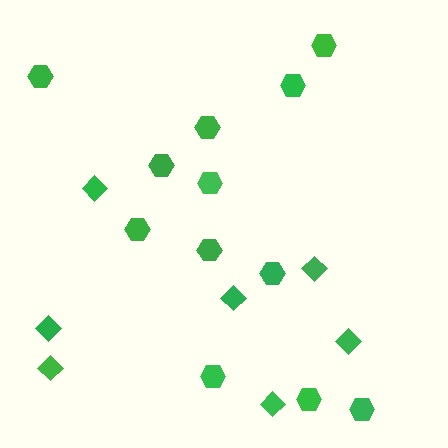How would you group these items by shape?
There are 2 groups: one group of hexagons (12) and one group of diamonds (7).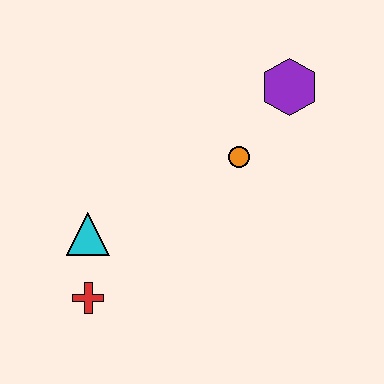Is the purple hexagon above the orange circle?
Yes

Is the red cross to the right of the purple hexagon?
No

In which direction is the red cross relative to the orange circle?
The red cross is to the left of the orange circle.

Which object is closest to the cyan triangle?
The red cross is closest to the cyan triangle.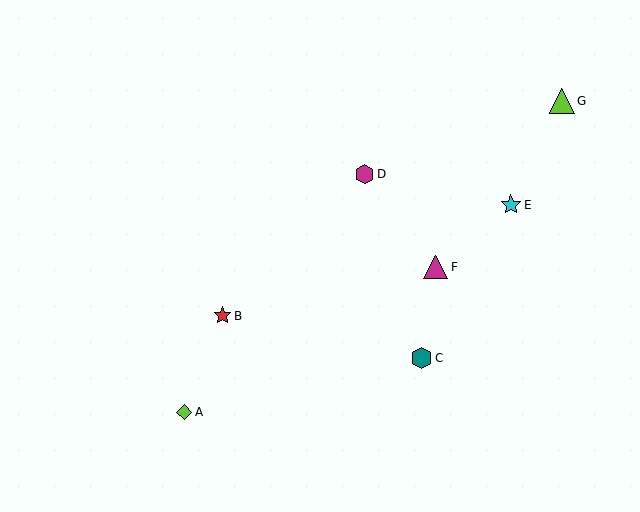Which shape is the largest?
The lime triangle (labeled G) is the largest.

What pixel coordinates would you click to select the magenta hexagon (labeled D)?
Click at (364, 174) to select the magenta hexagon D.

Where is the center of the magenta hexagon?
The center of the magenta hexagon is at (364, 174).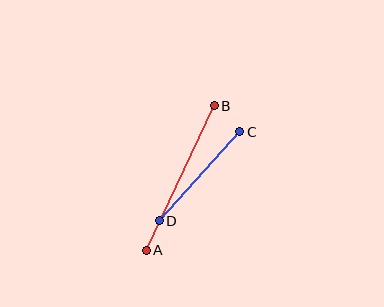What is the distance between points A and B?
The distance is approximately 160 pixels.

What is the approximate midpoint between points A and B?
The midpoint is at approximately (180, 178) pixels.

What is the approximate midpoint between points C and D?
The midpoint is at approximately (199, 176) pixels.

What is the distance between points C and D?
The distance is approximately 120 pixels.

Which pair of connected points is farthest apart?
Points A and B are farthest apart.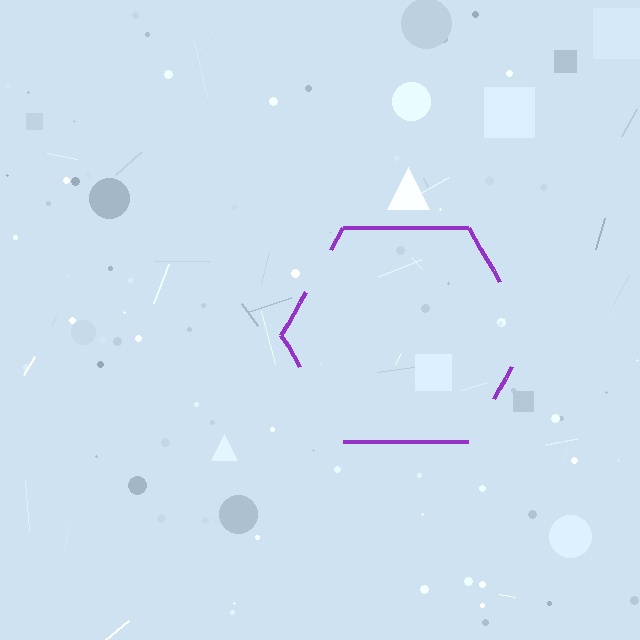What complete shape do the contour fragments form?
The contour fragments form a hexagon.